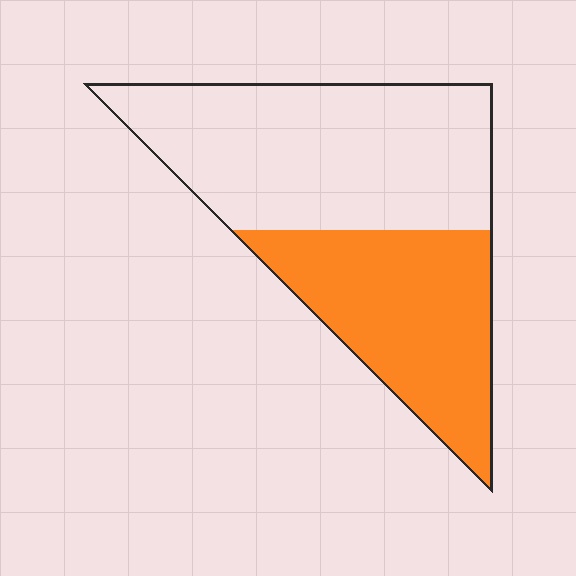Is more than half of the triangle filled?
No.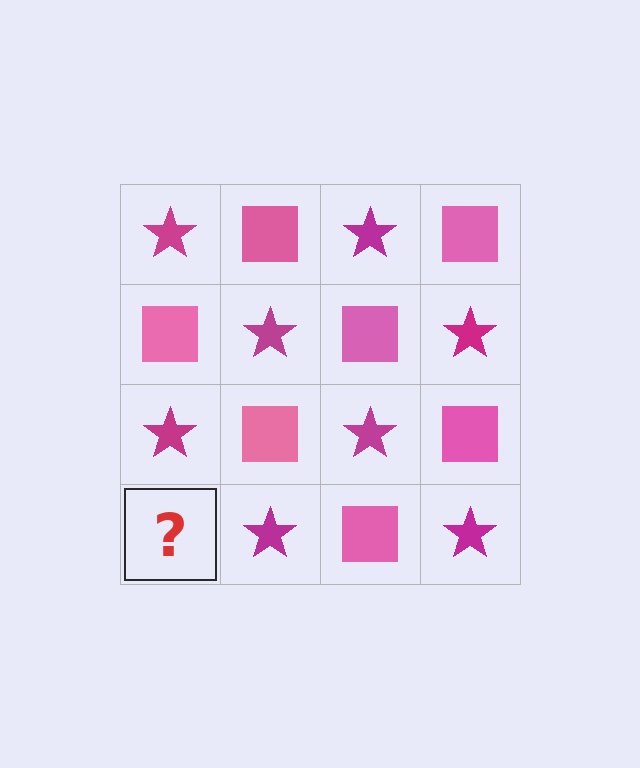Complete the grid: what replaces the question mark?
The question mark should be replaced with a pink square.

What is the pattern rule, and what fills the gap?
The rule is that it alternates magenta star and pink square in a checkerboard pattern. The gap should be filled with a pink square.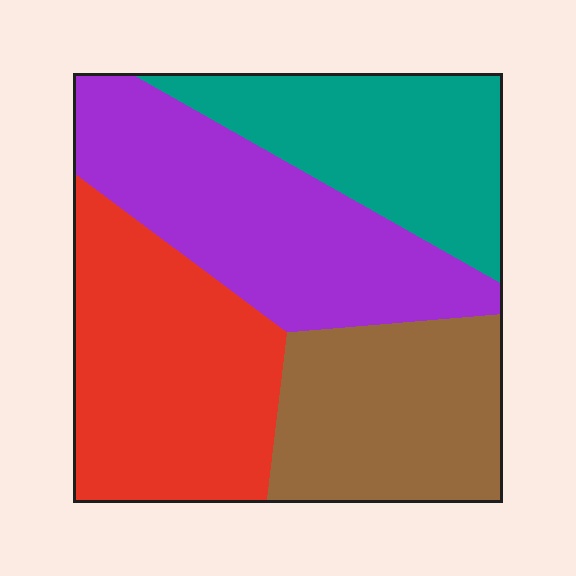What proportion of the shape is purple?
Purple covers 29% of the shape.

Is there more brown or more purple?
Purple.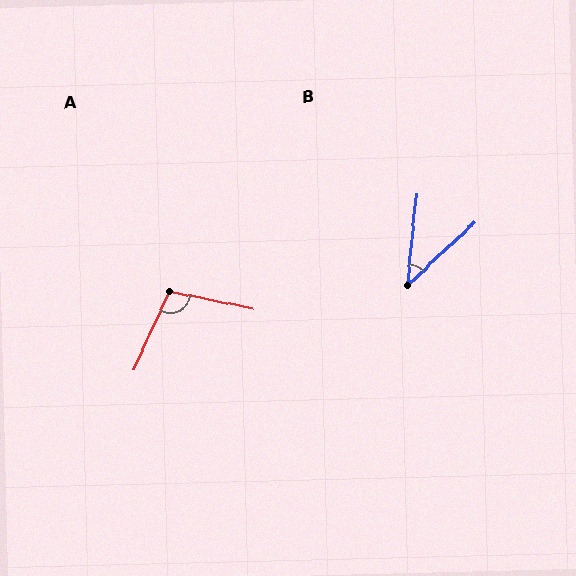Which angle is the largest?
A, at approximately 103 degrees.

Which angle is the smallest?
B, at approximately 41 degrees.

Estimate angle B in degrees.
Approximately 41 degrees.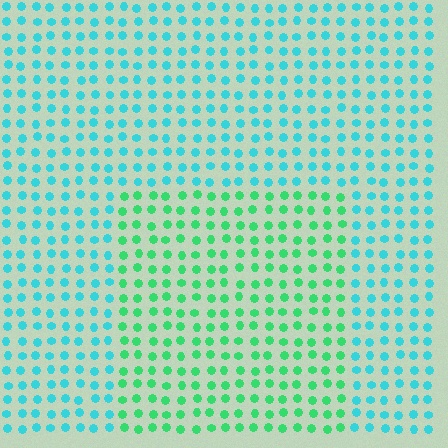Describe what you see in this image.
The image is filled with small cyan elements in a uniform arrangement. A rectangle-shaped region is visible where the elements are tinted to a slightly different hue, forming a subtle color boundary.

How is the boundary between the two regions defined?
The boundary is defined purely by a slight shift in hue (about 43 degrees). Spacing, size, and orientation are identical on both sides.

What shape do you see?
I see a rectangle.